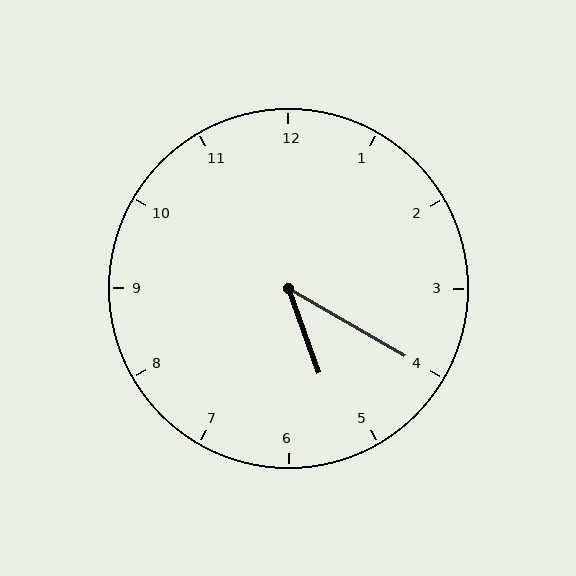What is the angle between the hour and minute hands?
Approximately 40 degrees.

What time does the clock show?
5:20.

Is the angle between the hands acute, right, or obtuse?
It is acute.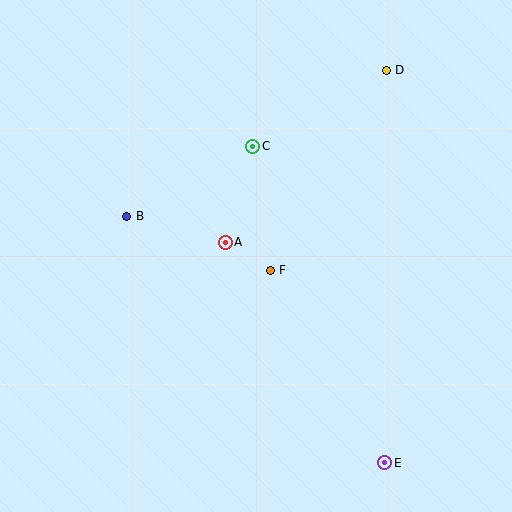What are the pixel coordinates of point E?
Point E is at (385, 463).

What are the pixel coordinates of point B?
Point B is at (127, 216).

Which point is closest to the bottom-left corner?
Point B is closest to the bottom-left corner.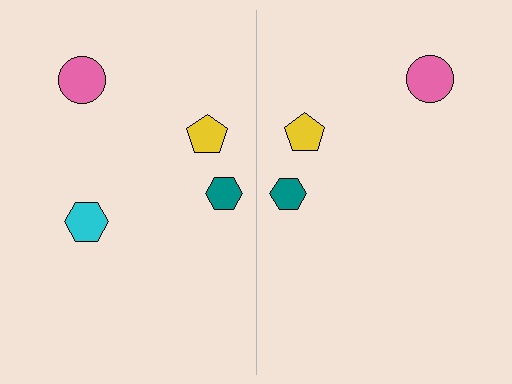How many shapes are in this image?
There are 7 shapes in this image.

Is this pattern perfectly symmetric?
No, the pattern is not perfectly symmetric. A cyan hexagon is missing from the right side.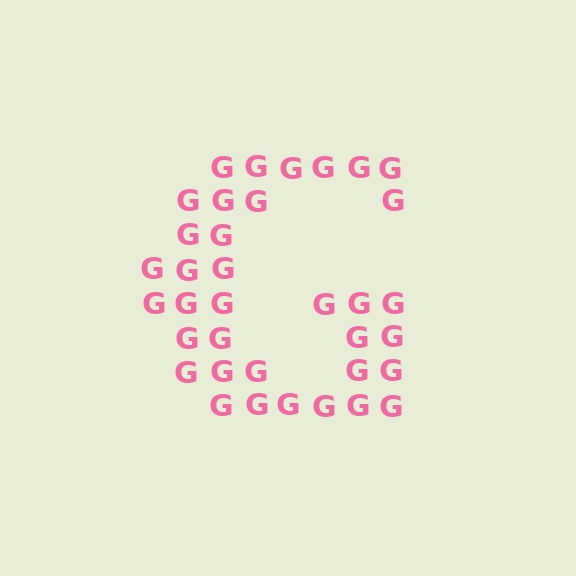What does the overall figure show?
The overall figure shows the letter G.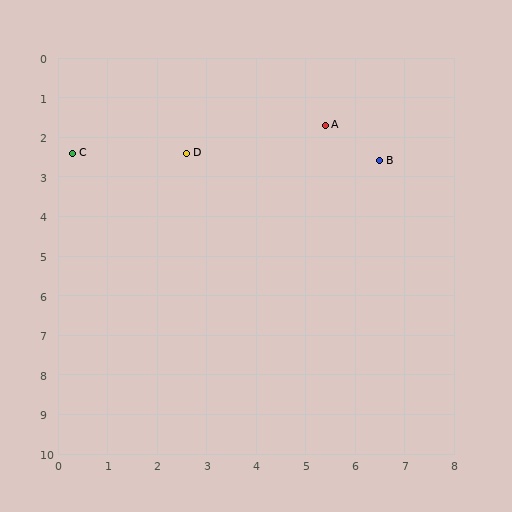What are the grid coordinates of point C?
Point C is at approximately (0.3, 2.4).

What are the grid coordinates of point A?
Point A is at approximately (5.4, 1.7).